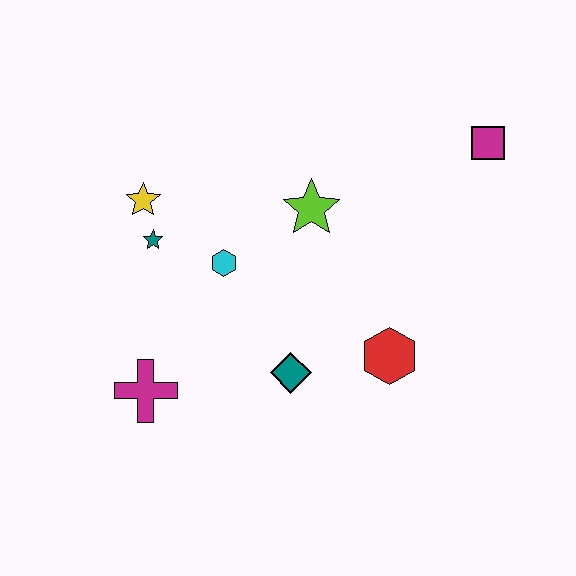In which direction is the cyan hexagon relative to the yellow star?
The cyan hexagon is to the right of the yellow star.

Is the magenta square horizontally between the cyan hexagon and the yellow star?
No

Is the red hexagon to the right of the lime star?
Yes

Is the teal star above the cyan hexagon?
Yes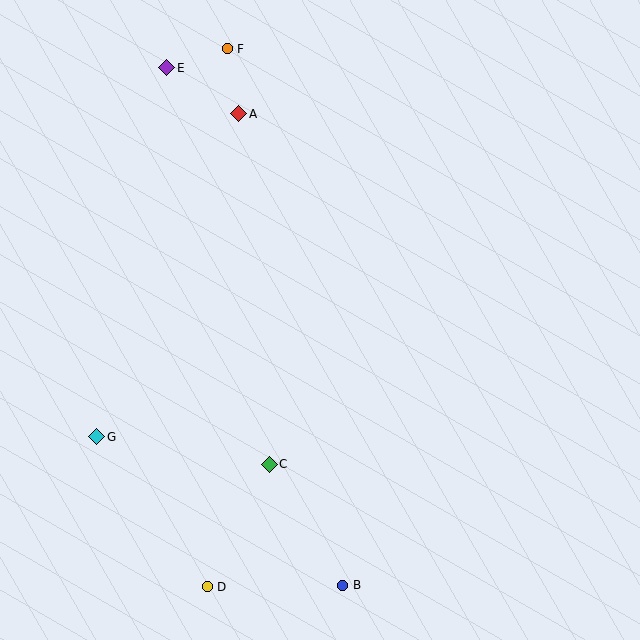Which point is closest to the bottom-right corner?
Point B is closest to the bottom-right corner.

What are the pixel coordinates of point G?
Point G is at (97, 437).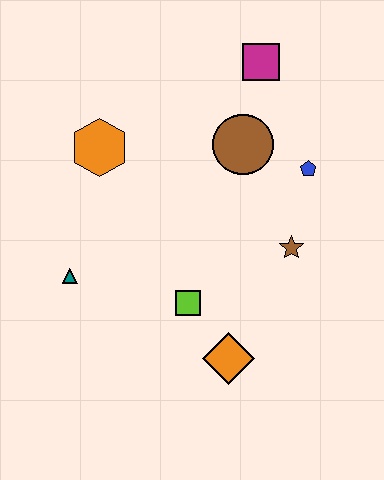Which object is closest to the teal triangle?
The lime square is closest to the teal triangle.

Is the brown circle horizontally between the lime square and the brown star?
Yes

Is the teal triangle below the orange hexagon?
Yes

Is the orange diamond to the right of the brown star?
No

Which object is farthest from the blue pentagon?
The teal triangle is farthest from the blue pentagon.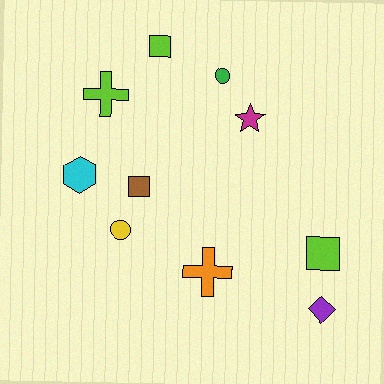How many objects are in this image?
There are 10 objects.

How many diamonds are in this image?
There is 1 diamond.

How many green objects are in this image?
There is 1 green object.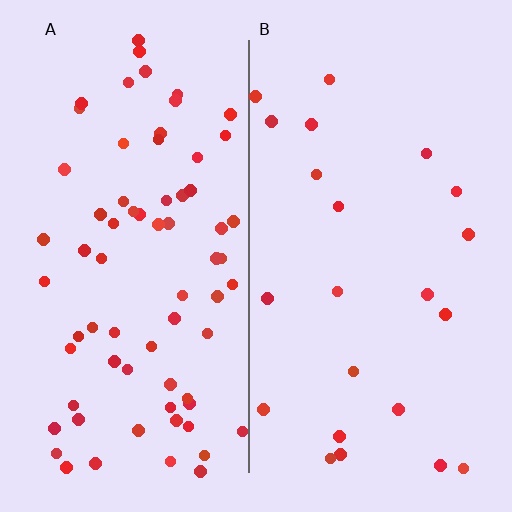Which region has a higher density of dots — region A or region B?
A (the left).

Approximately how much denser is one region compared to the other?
Approximately 3.2× — region A over region B.